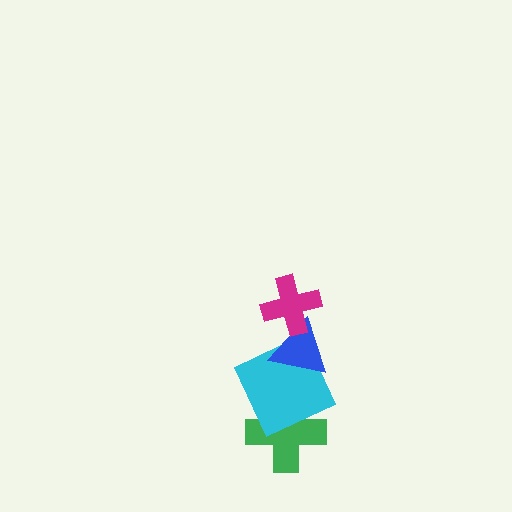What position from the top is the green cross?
The green cross is 4th from the top.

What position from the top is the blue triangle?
The blue triangle is 2nd from the top.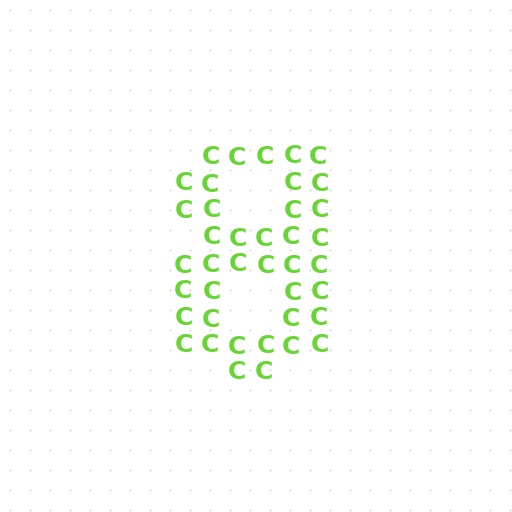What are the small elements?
The small elements are letter C's.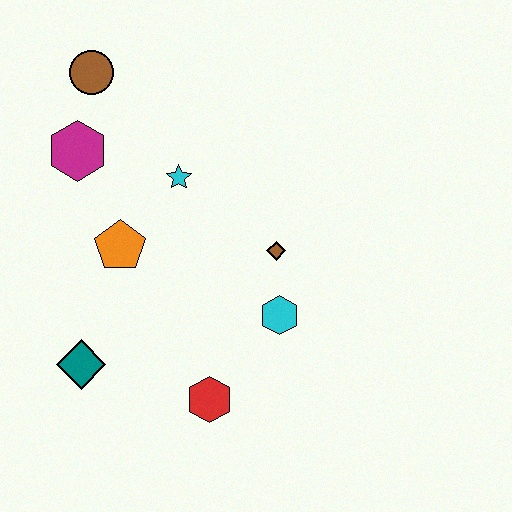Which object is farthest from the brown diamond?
The brown circle is farthest from the brown diamond.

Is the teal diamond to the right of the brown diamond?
No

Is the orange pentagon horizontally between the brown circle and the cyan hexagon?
Yes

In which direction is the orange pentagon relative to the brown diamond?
The orange pentagon is to the left of the brown diamond.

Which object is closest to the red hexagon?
The cyan hexagon is closest to the red hexagon.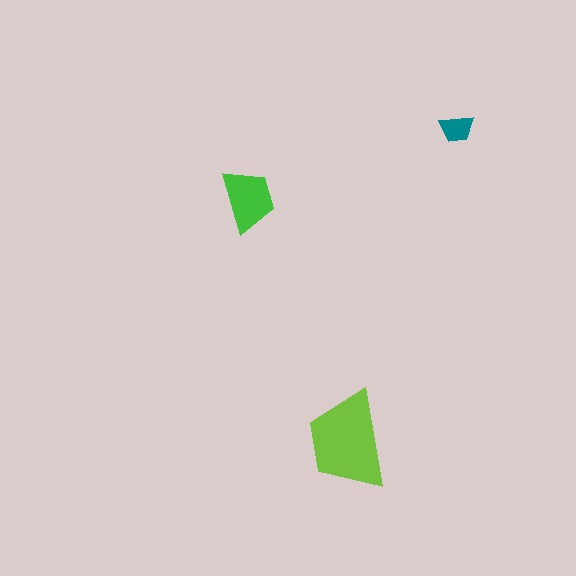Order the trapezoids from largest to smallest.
the lime one, the green one, the teal one.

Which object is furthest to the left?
The green trapezoid is leftmost.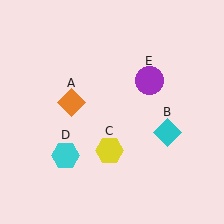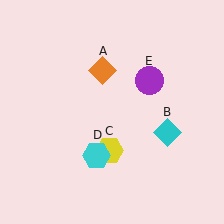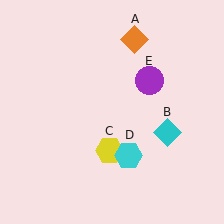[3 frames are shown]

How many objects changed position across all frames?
2 objects changed position: orange diamond (object A), cyan hexagon (object D).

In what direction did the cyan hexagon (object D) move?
The cyan hexagon (object D) moved right.